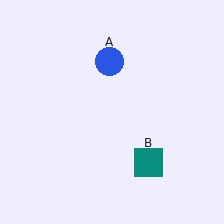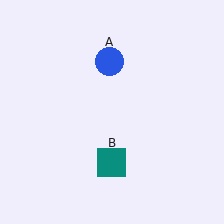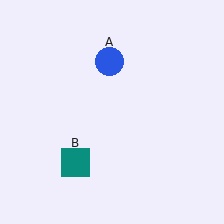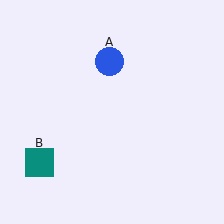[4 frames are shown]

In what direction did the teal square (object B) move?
The teal square (object B) moved left.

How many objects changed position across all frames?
1 object changed position: teal square (object B).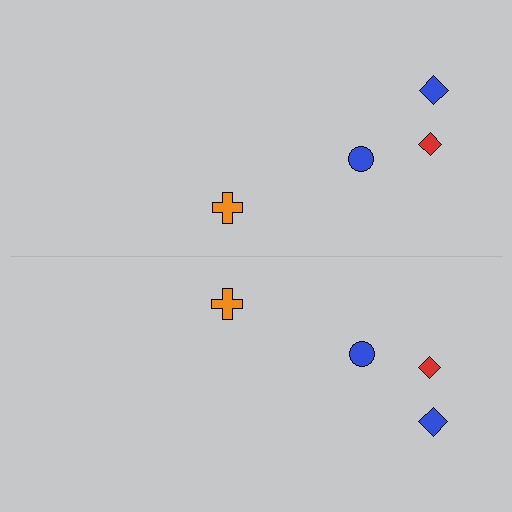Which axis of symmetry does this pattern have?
The pattern has a horizontal axis of symmetry running through the center of the image.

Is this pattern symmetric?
Yes, this pattern has bilateral (reflection) symmetry.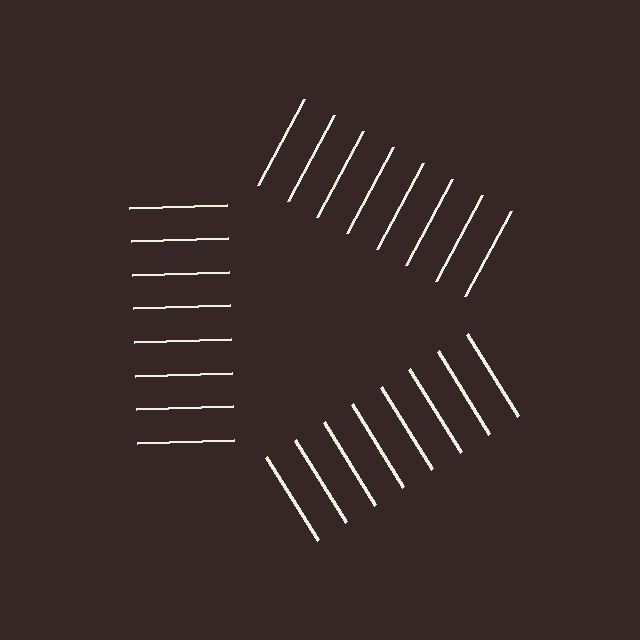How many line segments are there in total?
24 — 8 along each of the 3 edges.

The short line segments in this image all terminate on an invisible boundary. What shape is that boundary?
An illusory triangle — the line segments terminate on its edges but no continuous stroke is drawn.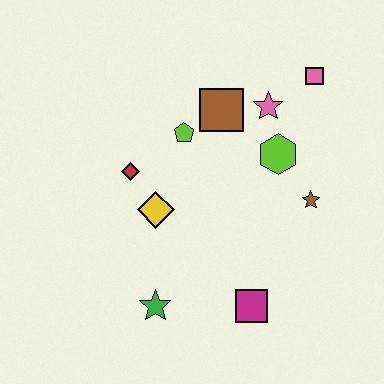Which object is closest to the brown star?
The lime hexagon is closest to the brown star.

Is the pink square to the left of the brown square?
No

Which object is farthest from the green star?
The pink square is farthest from the green star.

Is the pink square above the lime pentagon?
Yes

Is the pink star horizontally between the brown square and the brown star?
Yes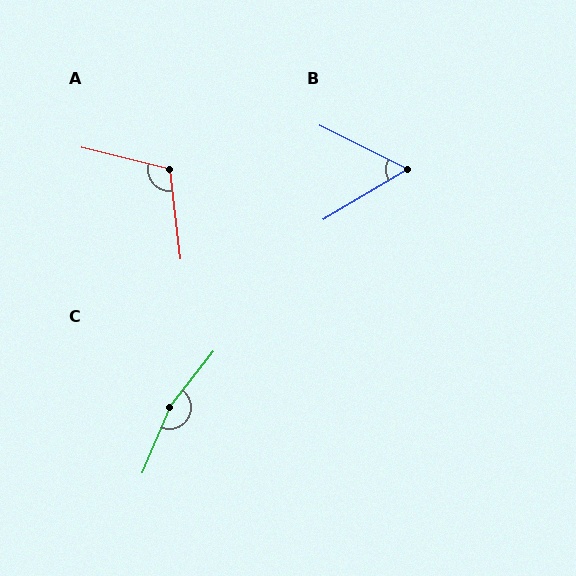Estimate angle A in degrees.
Approximately 110 degrees.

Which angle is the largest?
C, at approximately 165 degrees.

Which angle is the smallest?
B, at approximately 57 degrees.